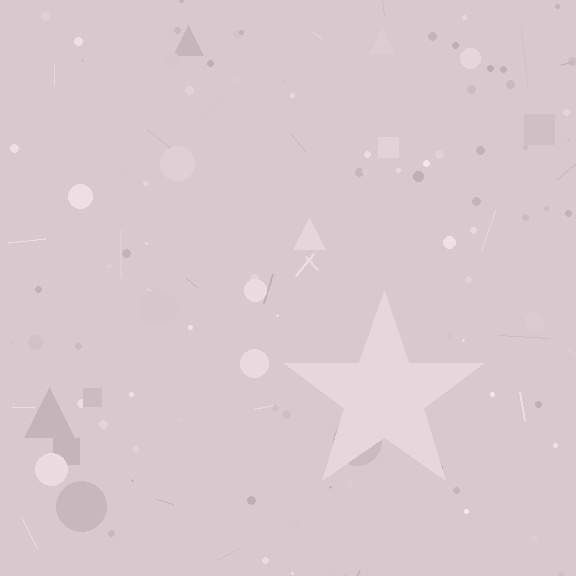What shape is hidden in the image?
A star is hidden in the image.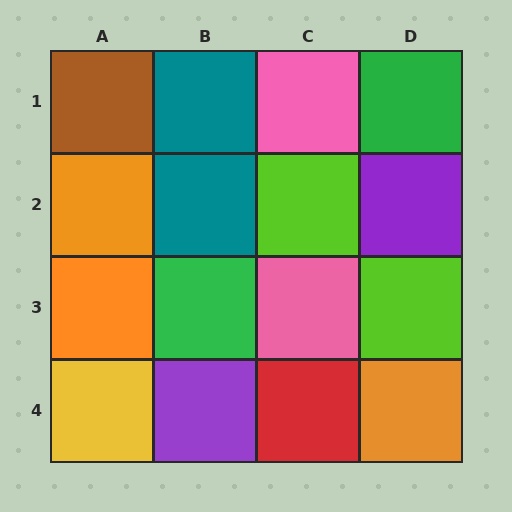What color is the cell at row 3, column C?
Pink.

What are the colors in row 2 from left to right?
Orange, teal, lime, purple.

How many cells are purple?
2 cells are purple.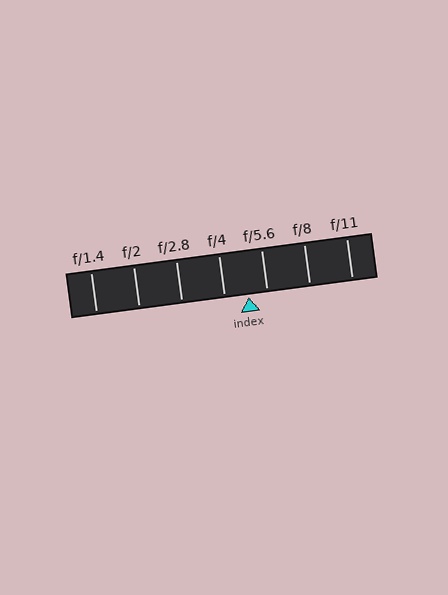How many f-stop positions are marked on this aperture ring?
There are 7 f-stop positions marked.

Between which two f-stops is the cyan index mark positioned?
The index mark is between f/4 and f/5.6.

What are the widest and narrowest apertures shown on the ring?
The widest aperture shown is f/1.4 and the narrowest is f/11.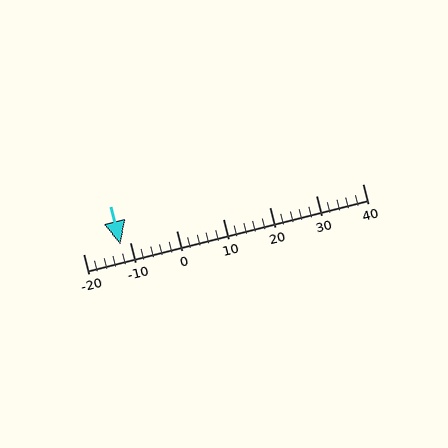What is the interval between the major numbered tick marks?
The major tick marks are spaced 10 units apart.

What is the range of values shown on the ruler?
The ruler shows values from -20 to 40.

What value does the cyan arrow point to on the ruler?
The cyan arrow points to approximately -12.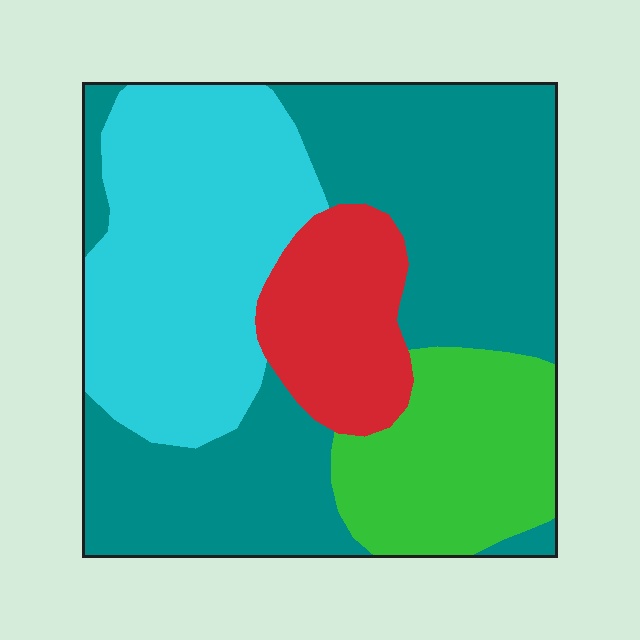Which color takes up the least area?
Red, at roughly 10%.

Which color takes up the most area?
Teal, at roughly 40%.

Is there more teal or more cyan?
Teal.